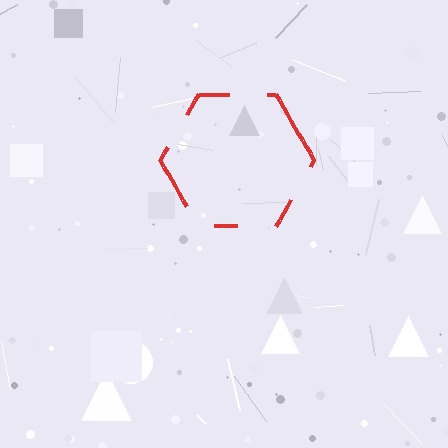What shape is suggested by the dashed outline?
The dashed outline suggests a hexagon.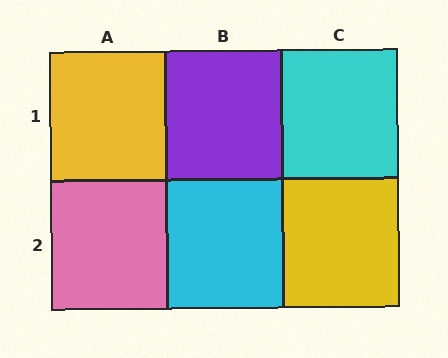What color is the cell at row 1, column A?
Yellow.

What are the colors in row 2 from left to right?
Pink, cyan, yellow.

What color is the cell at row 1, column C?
Cyan.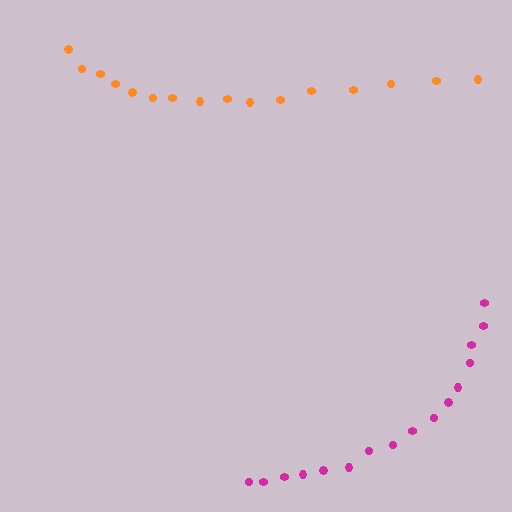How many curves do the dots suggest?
There are 2 distinct paths.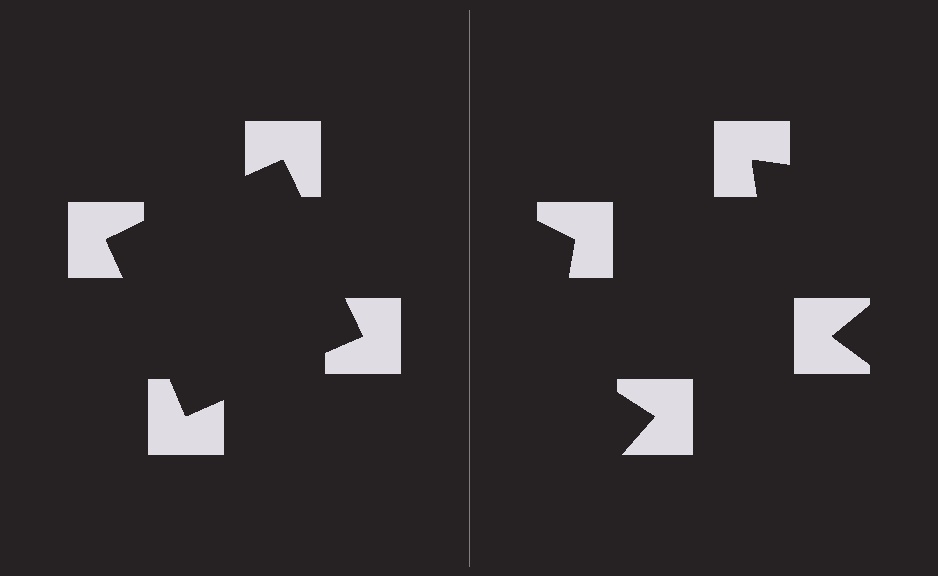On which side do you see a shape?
An illusory square appears on the left side. On the right side the wedge cuts are rotated, so no coherent shape forms.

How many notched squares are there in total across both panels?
8 — 4 on each side.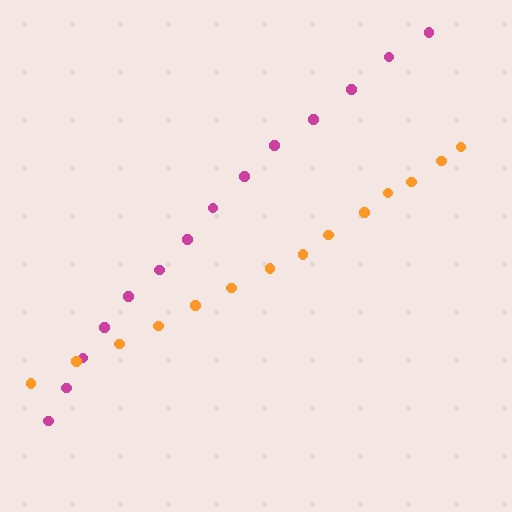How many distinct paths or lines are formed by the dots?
There are 2 distinct paths.